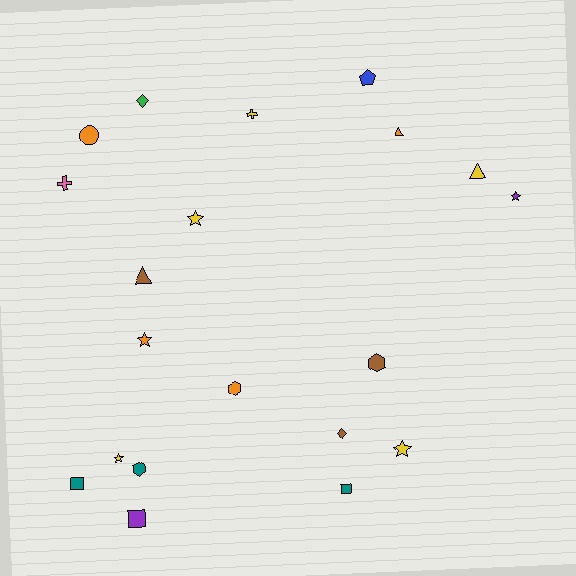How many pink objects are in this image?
There is 1 pink object.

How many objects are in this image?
There are 20 objects.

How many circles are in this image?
There is 1 circle.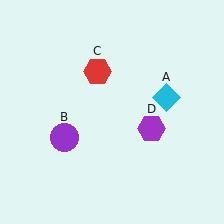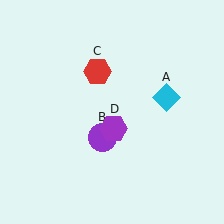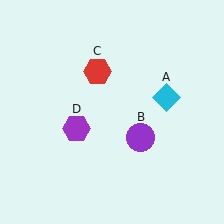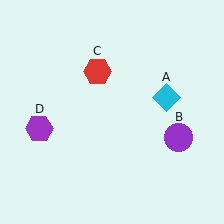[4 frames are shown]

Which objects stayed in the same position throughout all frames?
Cyan diamond (object A) and red hexagon (object C) remained stationary.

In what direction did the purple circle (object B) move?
The purple circle (object B) moved right.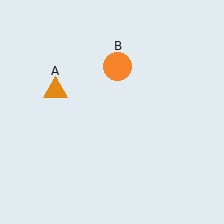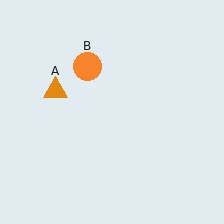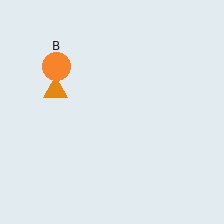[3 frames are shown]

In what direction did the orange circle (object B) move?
The orange circle (object B) moved left.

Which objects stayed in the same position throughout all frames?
Orange triangle (object A) remained stationary.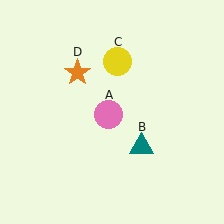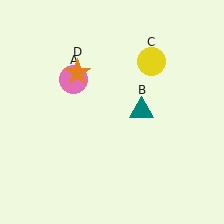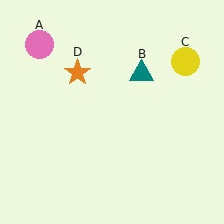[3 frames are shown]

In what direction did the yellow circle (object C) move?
The yellow circle (object C) moved right.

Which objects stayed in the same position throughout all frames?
Orange star (object D) remained stationary.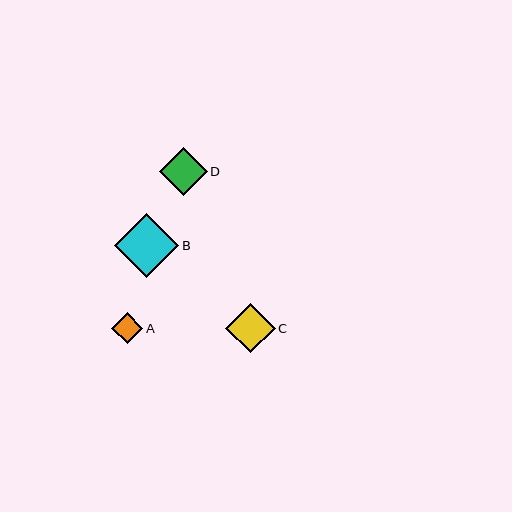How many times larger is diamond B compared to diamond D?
Diamond B is approximately 1.4 times the size of diamond D.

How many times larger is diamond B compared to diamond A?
Diamond B is approximately 2.0 times the size of diamond A.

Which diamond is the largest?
Diamond B is the largest with a size of approximately 64 pixels.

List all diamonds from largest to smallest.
From largest to smallest: B, C, D, A.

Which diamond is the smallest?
Diamond A is the smallest with a size of approximately 32 pixels.